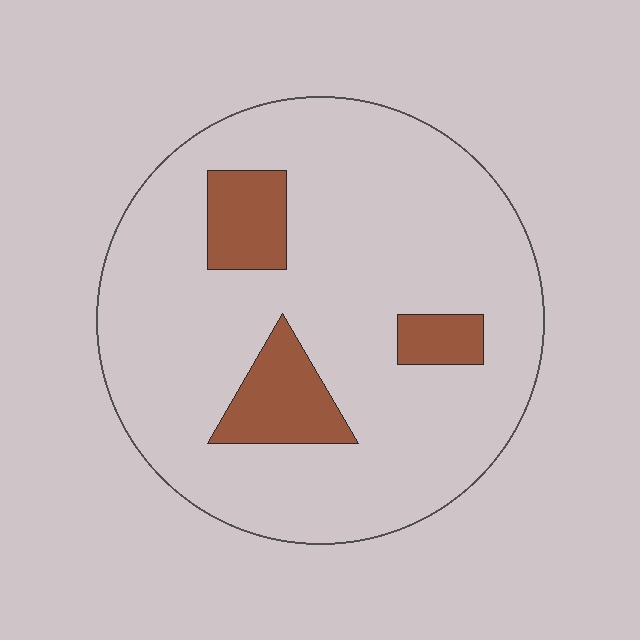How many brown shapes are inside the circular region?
3.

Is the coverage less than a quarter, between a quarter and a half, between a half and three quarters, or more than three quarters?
Less than a quarter.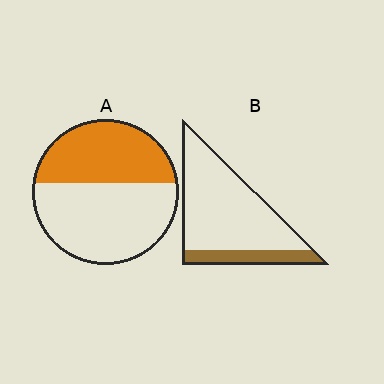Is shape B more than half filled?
No.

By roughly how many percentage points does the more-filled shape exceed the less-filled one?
By roughly 25 percentage points (A over B).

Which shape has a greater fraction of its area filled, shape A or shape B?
Shape A.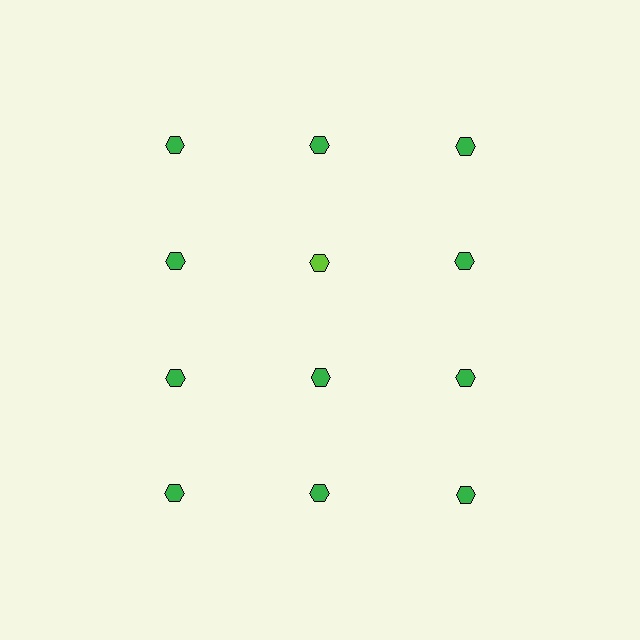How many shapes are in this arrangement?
There are 12 shapes arranged in a grid pattern.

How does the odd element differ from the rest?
It has a different color: lime instead of green.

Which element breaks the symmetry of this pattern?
The lime hexagon in the second row, second from left column breaks the symmetry. All other shapes are green hexagons.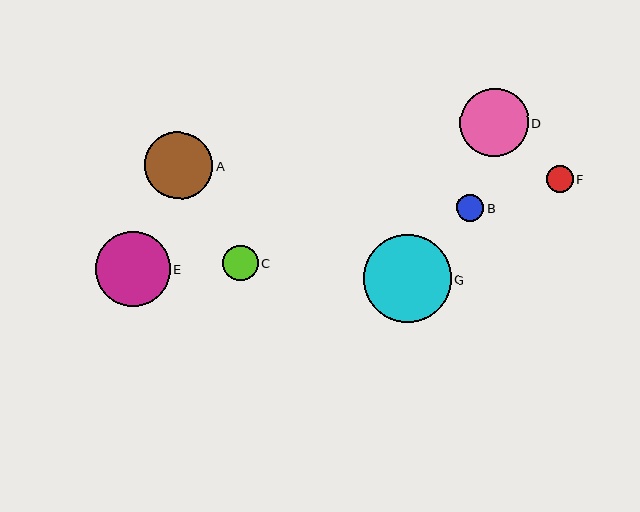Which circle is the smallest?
Circle F is the smallest with a size of approximately 27 pixels.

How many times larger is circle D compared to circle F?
Circle D is approximately 2.6 times the size of circle F.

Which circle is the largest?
Circle G is the largest with a size of approximately 88 pixels.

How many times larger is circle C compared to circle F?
Circle C is approximately 1.3 times the size of circle F.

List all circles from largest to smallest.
From largest to smallest: G, E, D, A, C, B, F.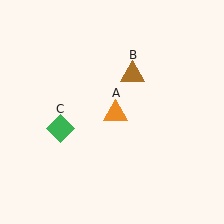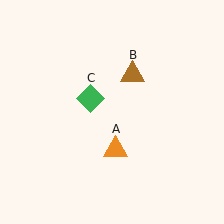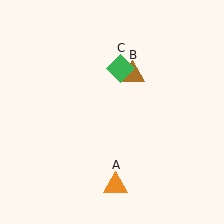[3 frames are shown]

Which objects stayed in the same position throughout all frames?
Brown triangle (object B) remained stationary.